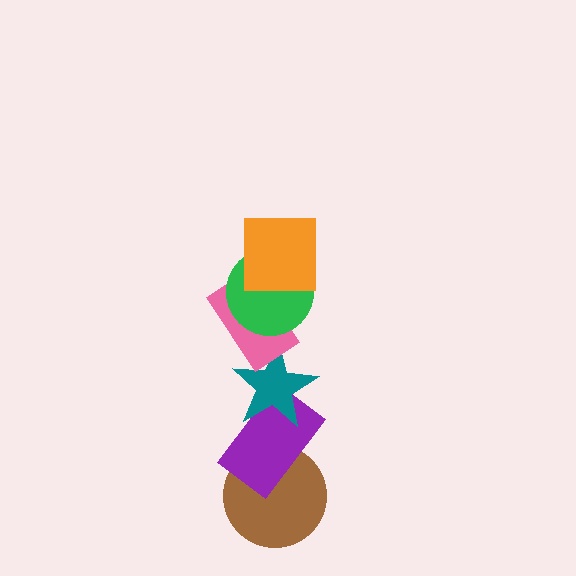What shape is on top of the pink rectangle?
The green circle is on top of the pink rectangle.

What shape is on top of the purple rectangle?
The teal star is on top of the purple rectangle.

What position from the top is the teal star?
The teal star is 4th from the top.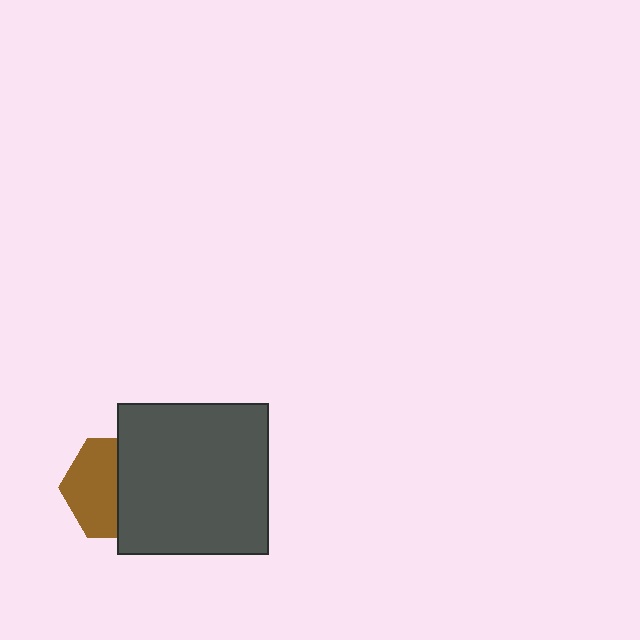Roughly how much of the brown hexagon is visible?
About half of it is visible (roughly 52%).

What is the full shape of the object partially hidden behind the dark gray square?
The partially hidden object is a brown hexagon.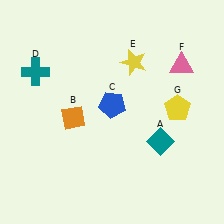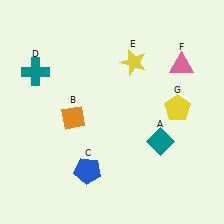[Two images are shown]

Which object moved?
The blue pentagon (C) moved down.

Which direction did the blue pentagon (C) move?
The blue pentagon (C) moved down.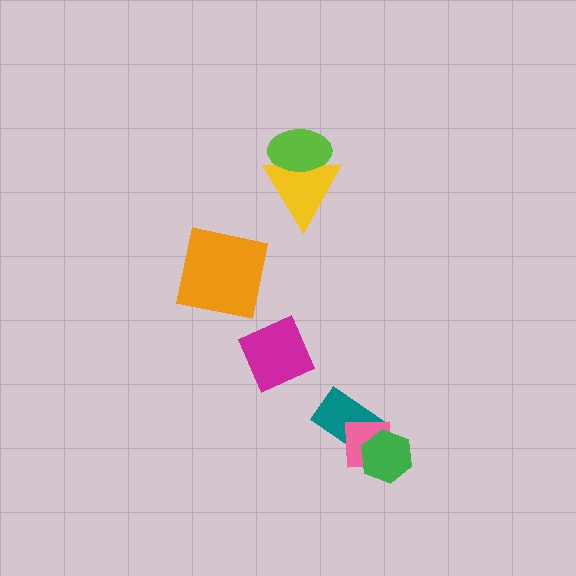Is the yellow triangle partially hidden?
Yes, it is partially covered by another shape.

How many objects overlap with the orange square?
0 objects overlap with the orange square.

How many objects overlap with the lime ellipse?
1 object overlaps with the lime ellipse.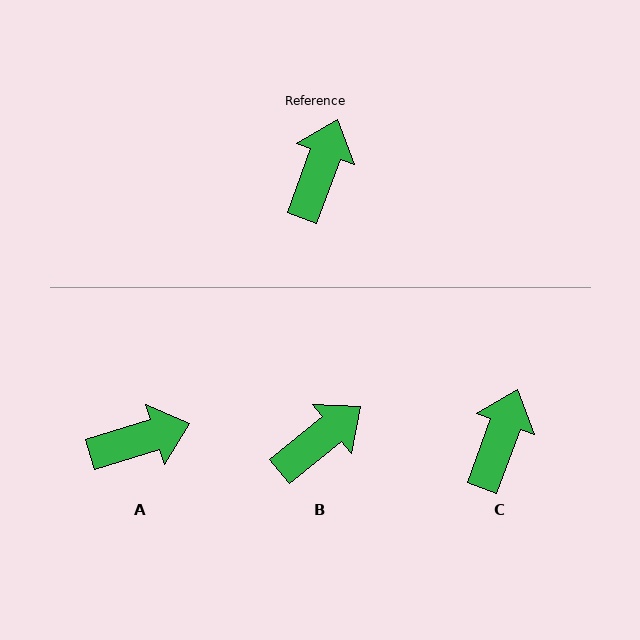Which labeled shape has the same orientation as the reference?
C.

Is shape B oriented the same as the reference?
No, it is off by about 31 degrees.